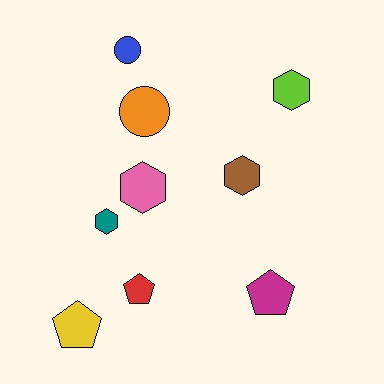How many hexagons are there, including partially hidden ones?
There are 4 hexagons.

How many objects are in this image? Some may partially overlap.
There are 9 objects.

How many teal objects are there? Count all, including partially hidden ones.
There is 1 teal object.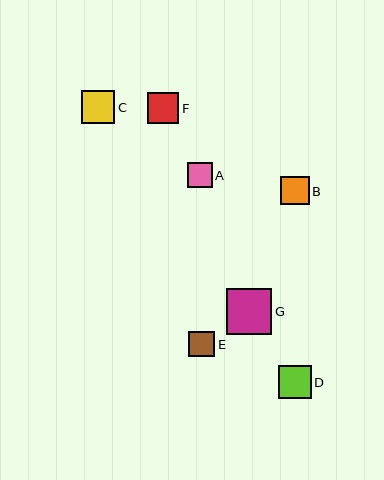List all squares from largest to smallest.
From largest to smallest: G, C, D, F, B, E, A.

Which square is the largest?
Square G is the largest with a size of approximately 46 pixels.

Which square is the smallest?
Square A is the smallest with a size of approximately 25 pixels.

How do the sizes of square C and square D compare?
Square C and square D are approximately the same size.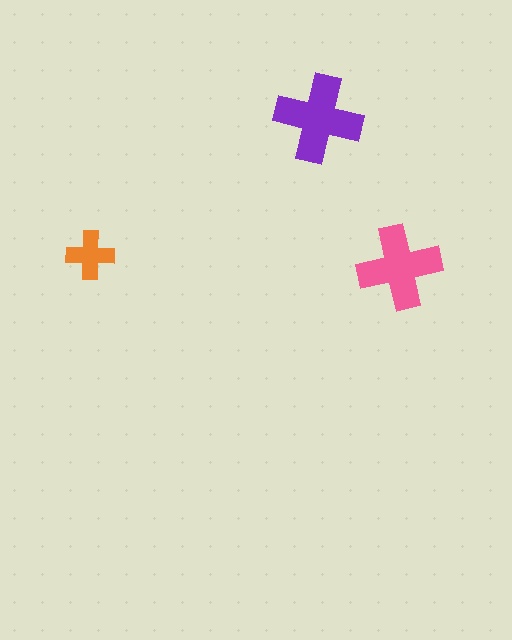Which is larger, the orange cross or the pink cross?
The pink one.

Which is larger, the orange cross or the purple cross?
The purple one.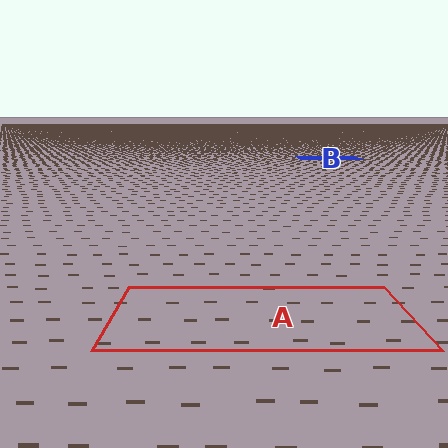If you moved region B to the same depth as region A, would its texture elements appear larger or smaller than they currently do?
They would appear larger. At a closer depth, the same texture elements are projected at a bigger on-screen size.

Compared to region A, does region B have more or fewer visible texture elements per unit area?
Region B has more texture elements per unit area — they are packed more densely because it is farther away.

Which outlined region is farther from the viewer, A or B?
Region B is farther from the viewer — the texture elements inside it appear smaller and more densely packed.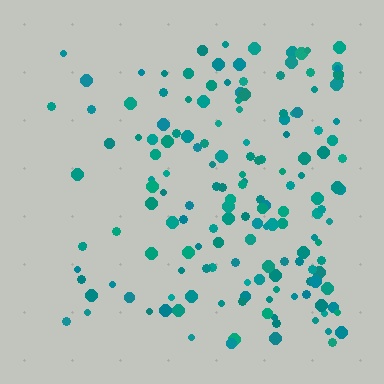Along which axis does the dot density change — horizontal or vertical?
Horizontal.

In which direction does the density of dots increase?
From left to right, with the right side densest.